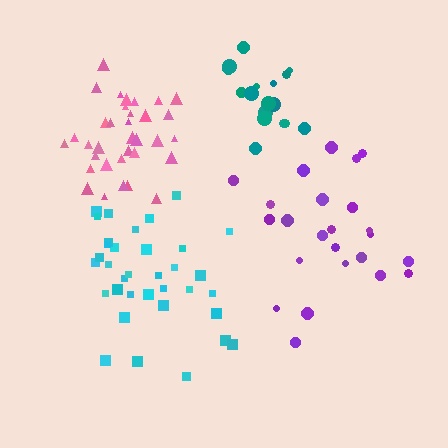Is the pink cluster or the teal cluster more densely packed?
Pink.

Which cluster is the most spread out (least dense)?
Purple.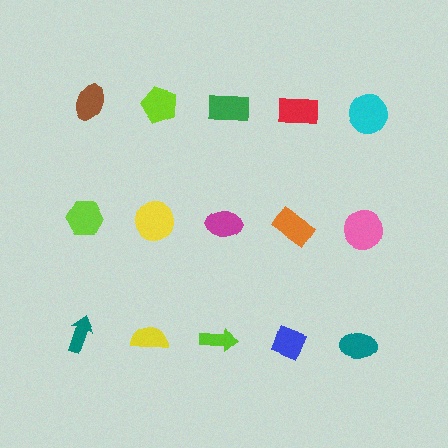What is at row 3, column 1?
A teal arrow.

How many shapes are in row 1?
5 shapes.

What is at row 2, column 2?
A yellow circle.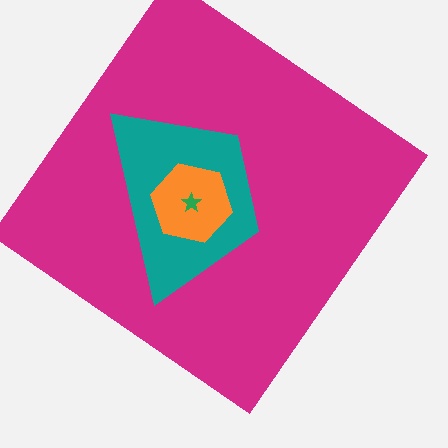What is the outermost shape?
The magenta diamond.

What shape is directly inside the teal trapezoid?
The orange hexagon.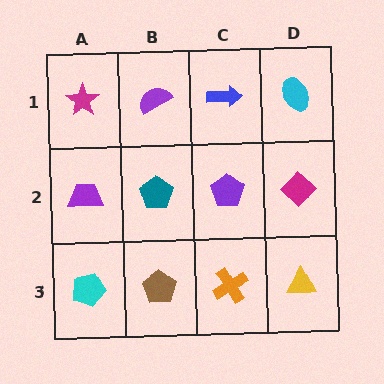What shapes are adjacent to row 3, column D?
A magenta diamond (row 2, column D), an orange cross (row 3, column C).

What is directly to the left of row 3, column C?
A brown pentagon.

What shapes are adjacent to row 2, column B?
A purple semicircle (row 1, column B), a brown pentagon (row 3, column B), a purple trapezoid (row 2, column A), a purple pentagon (row 2, column C).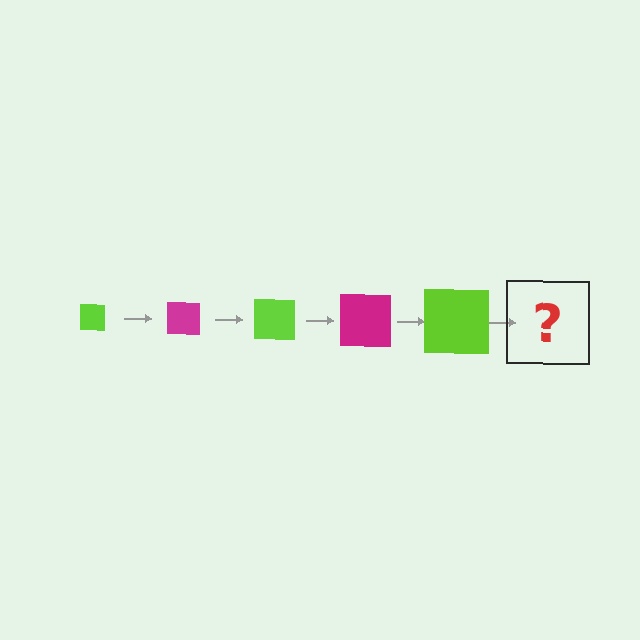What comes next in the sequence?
The next element should be a magenta square, larger than the previous one.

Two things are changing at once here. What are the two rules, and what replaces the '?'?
The two rules are that the square grows larger each step and the color cycles through lime and magenta. The '?' should be a magenta square, larger than the previous one.